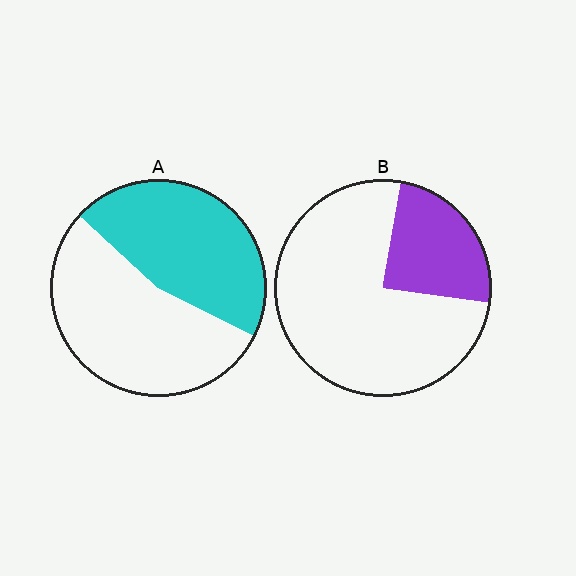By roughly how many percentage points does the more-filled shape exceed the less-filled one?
By roughly 20 percentage points (A over B).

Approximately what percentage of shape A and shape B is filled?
A is approximately 45% and B is approximately 25%.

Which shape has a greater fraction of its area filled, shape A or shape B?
Shape A.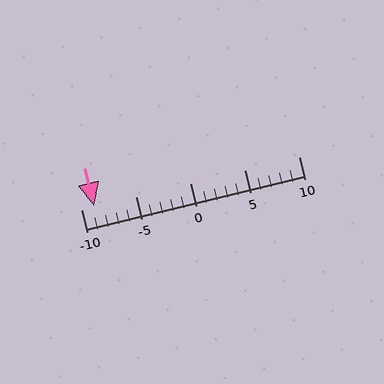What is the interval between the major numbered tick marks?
The major tick marks are spaced 5 units apart.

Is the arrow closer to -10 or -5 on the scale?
The arrow is closer to -10.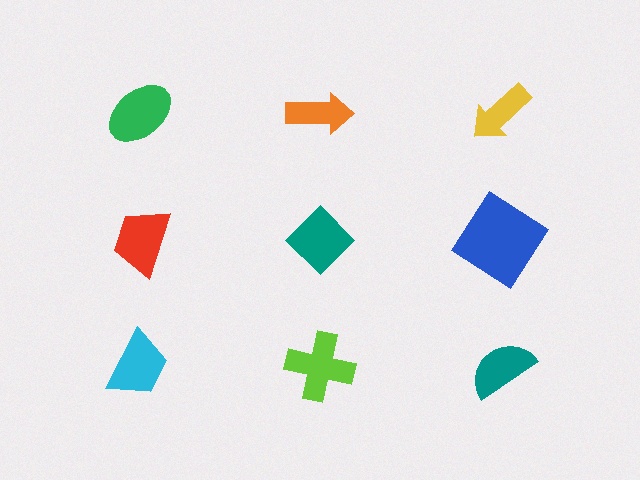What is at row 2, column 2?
A teal diamond.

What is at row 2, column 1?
A red trapezoid.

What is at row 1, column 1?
A green ellipse.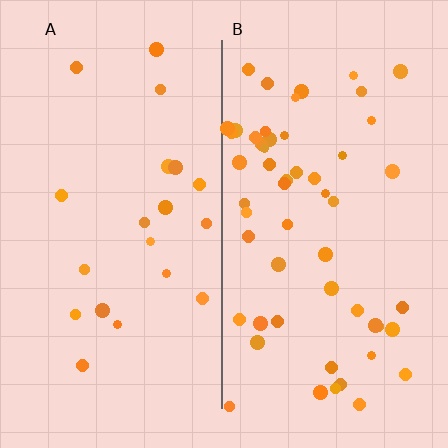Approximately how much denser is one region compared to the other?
Approximately 2.8× — region B over region A.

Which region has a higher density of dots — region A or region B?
B (the right).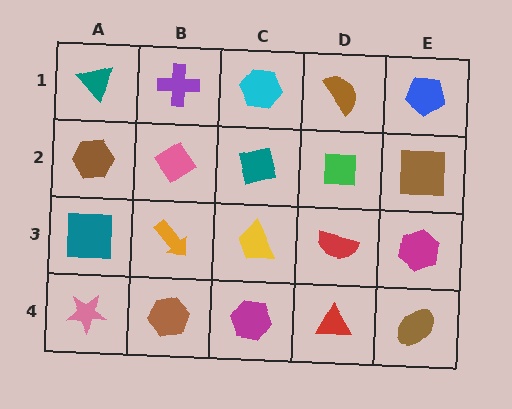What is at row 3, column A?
A teal square.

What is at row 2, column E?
A brown square.